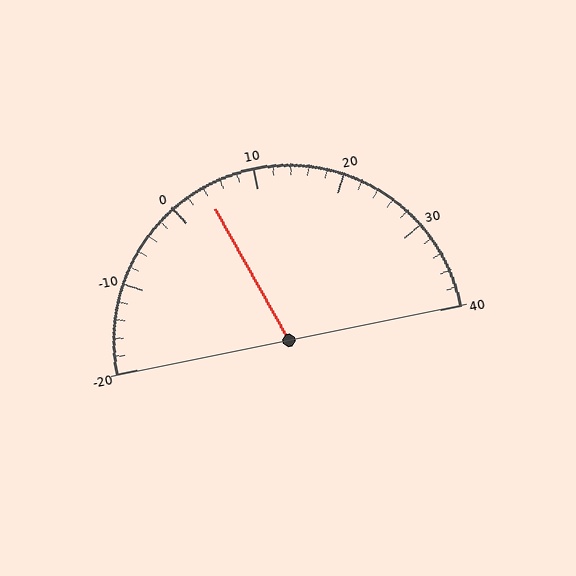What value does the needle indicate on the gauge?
The needle indicates approximately 4.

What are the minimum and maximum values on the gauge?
The gauge ranges from -20 to 40.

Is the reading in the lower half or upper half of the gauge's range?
The reading is in the lower half of the range (-20 to 40).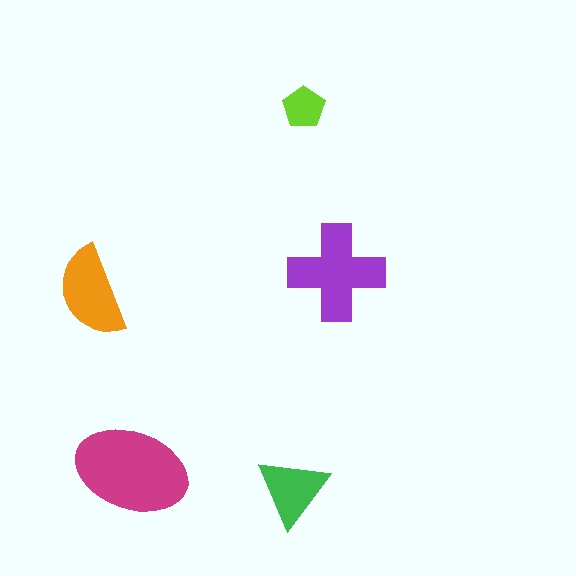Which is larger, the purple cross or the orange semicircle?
The purple cross.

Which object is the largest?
The magenta ellipse.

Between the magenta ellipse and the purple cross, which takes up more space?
The magenta ellipse.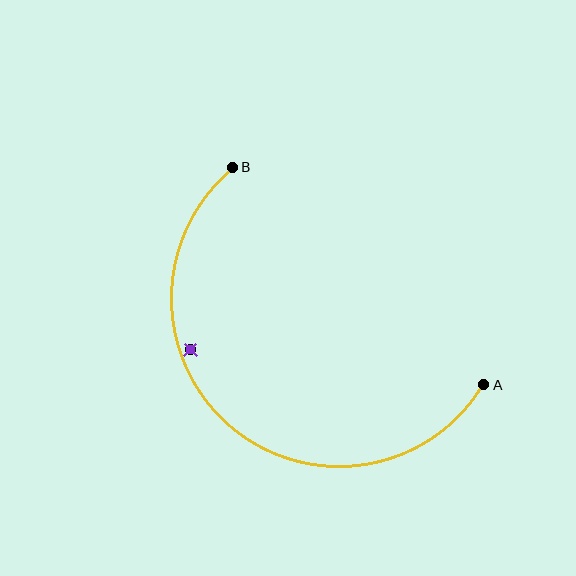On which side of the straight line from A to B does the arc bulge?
The arc bulges below and to the left of the straight line connecting A and B.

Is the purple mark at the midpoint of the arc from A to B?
No — the purple mark does not lie on the arc at all. It sits slightly inside the curve.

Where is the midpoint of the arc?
The arc midpoint is the point on the curve farthest from the straight line joining A and B. It sits below and to the left of that line.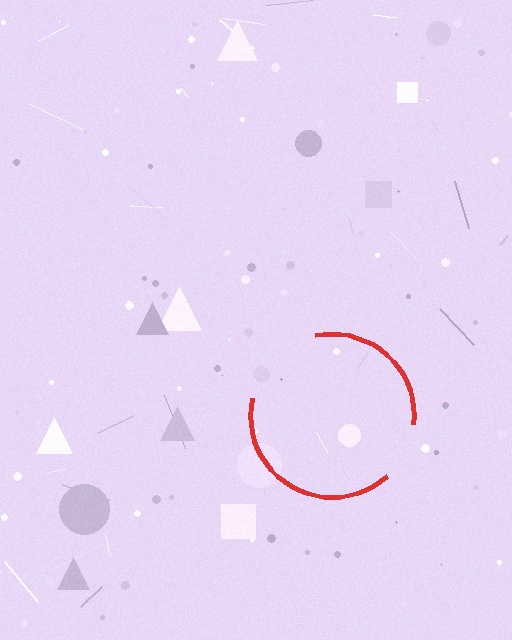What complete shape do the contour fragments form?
The contour fragments form a circle.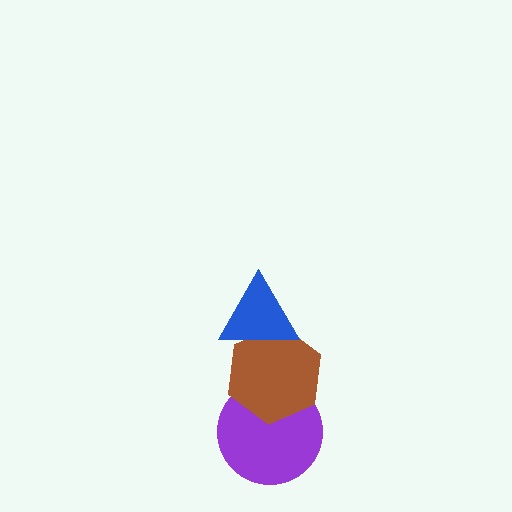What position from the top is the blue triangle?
The blue triangle is 1st from the top.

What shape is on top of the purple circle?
The brown hexagon is on top of the purple circle.